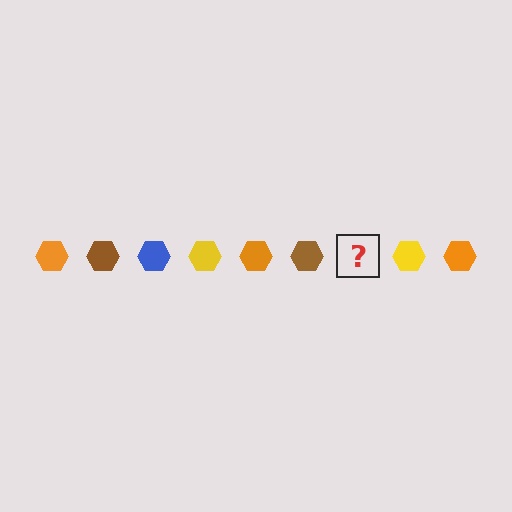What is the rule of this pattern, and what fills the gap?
The rule is that the pattern cycles through orange, brown, blue, yellow hexagons. The gap should be filled with a blue hexagon.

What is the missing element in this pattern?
The missing element is a blue hexagon.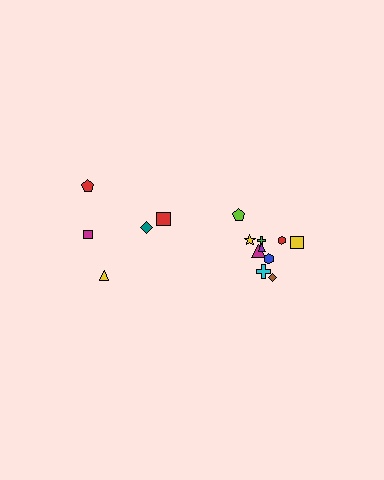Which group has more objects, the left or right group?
The right group.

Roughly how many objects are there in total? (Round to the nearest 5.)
Roughly 15 objects in total.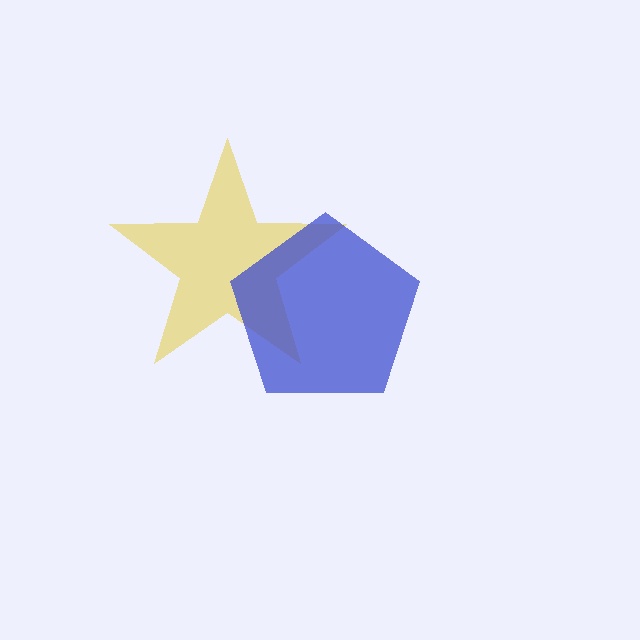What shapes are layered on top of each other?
The layered shapes are: a yellow star, a blue pentagon.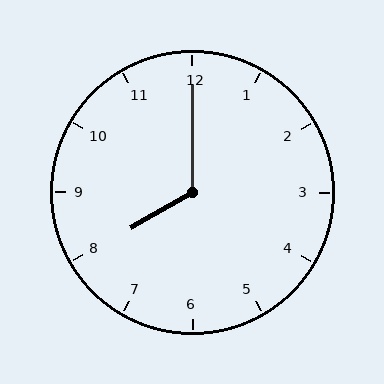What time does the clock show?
8:00.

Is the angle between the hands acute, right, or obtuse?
It is obtuse.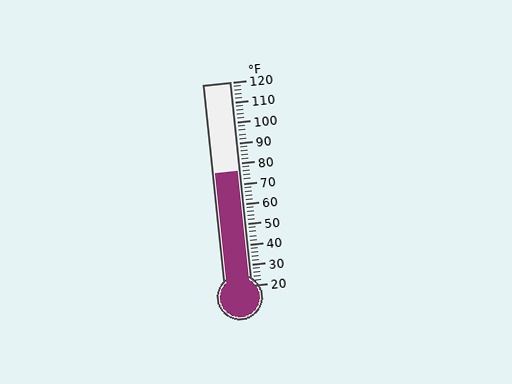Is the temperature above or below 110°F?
The temperature is below 110°F.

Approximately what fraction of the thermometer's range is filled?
The thermometer is filled to approximately 55% of its range.